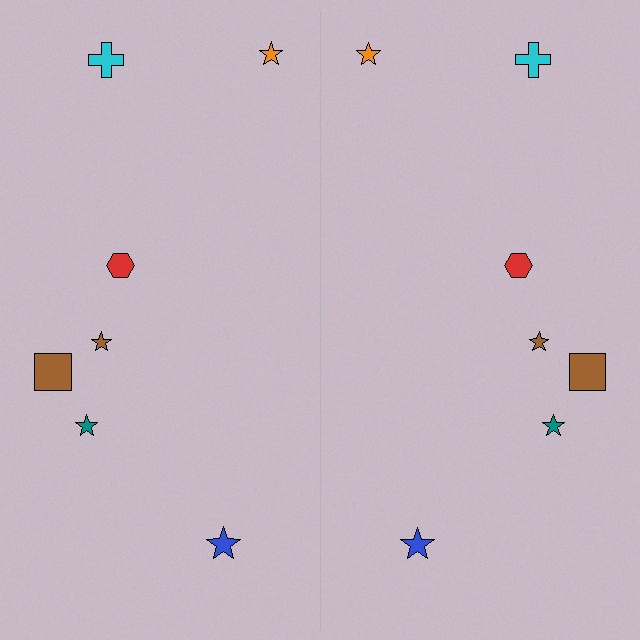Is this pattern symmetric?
Yes, this pattern has bilateral (reflection) symmetry.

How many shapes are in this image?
There are 14 shapes in this image.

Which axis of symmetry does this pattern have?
The pattern has a vertical axis of symmetry running through the center of the image.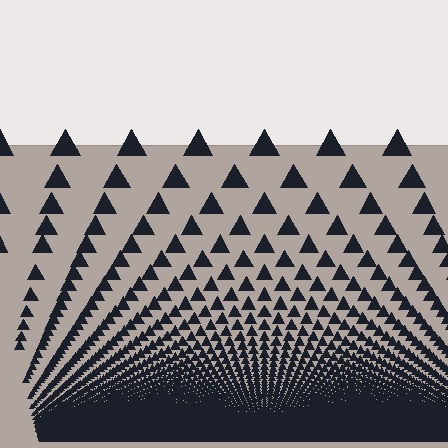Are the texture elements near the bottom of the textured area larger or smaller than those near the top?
Smaller. The gradient is inverted — elements near the bottom are smaller and denser.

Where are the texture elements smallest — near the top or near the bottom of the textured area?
Near the bottom.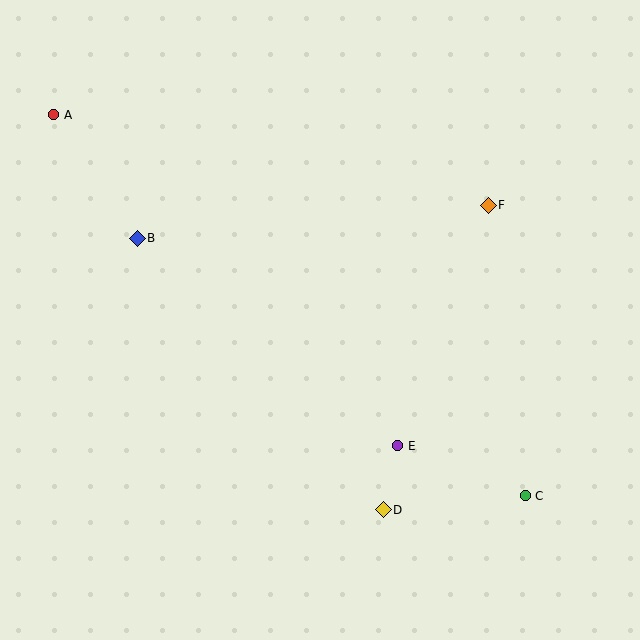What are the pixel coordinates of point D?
Point D is at (383, 510).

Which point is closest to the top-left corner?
Point A is closest to the top-left corner.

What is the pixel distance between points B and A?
The distance between B and A is 149 pixels.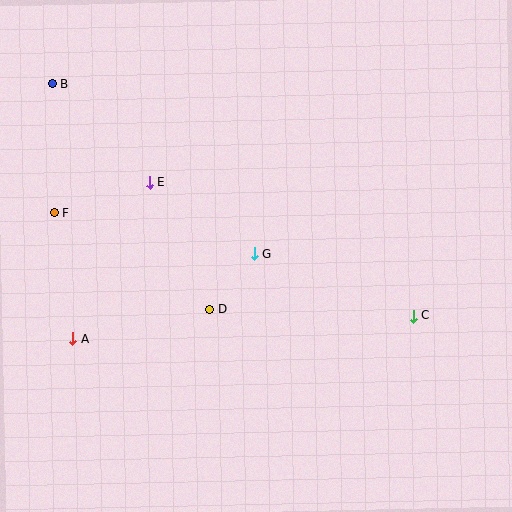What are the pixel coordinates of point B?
Point B is at (52, 84).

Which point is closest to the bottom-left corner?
Point A is closest to the bottom-left corner.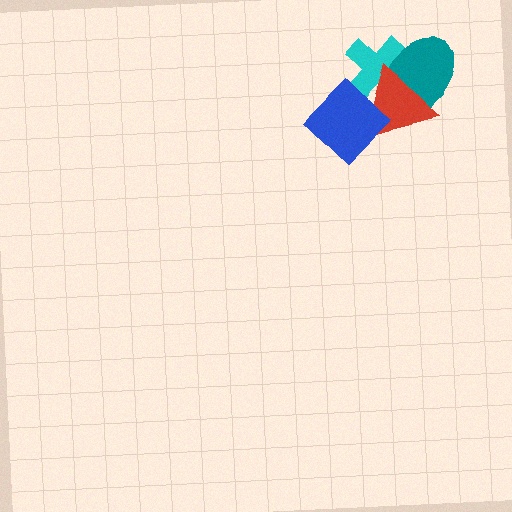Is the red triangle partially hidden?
Yes, it is partially covered by another shape.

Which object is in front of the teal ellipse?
The red triangle is in front of the teal ellipse.